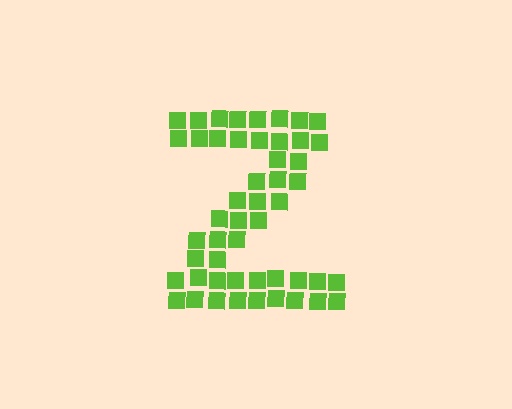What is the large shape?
The large shape is the letter Z.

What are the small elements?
The small elements are squares.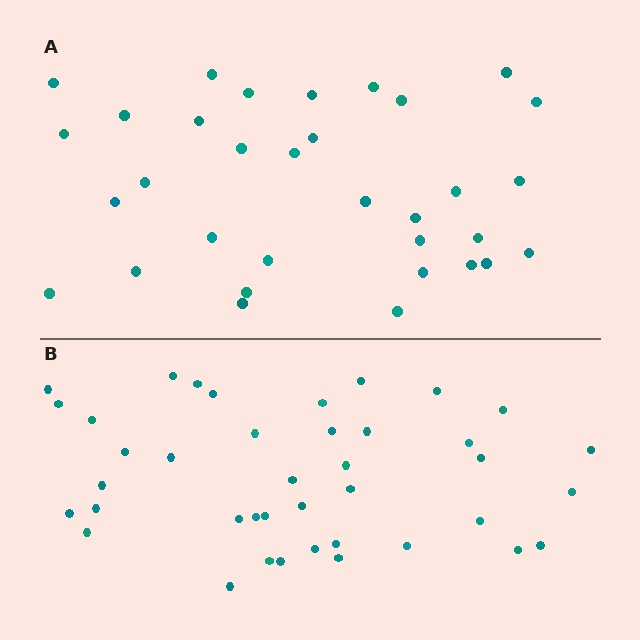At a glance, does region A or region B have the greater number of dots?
Region B (the bottom region) has more dots.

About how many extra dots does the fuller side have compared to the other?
Region B has roughly 8 or so more dots than region A.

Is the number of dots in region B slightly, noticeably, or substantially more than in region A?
Region B has only slightly more — the two regions are fairly close. The ratio is roughly 1.2 to 1.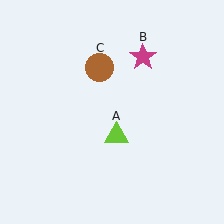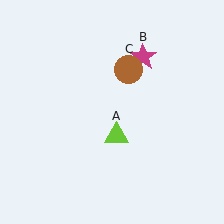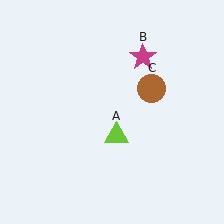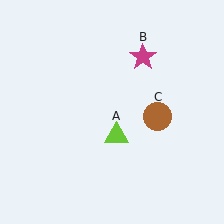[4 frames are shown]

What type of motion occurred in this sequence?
The brown circle (object C) rotated clockwise around the center of the scene.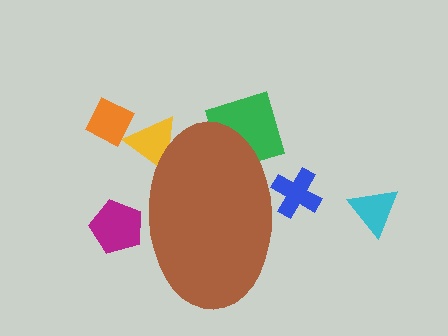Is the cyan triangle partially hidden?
No, the cyan triangle is fully visible.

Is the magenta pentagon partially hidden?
Yes, the magenta pentagon is partially hidden behind the brown ellipse.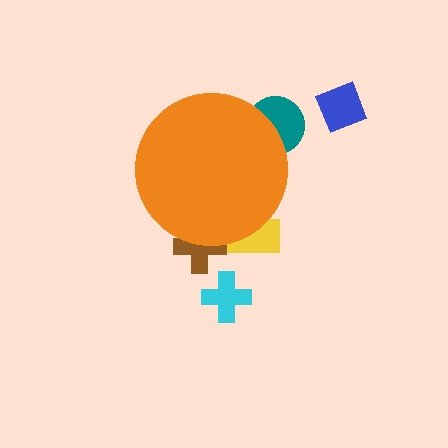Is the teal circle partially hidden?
Yes, the teal circle is partially hidden behind the orange circle.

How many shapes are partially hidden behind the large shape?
3 shapes are partially hidden.